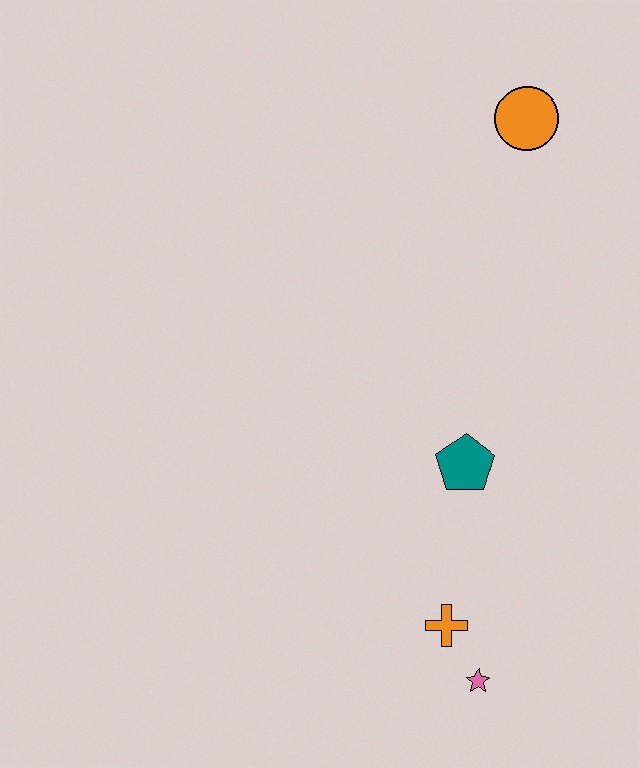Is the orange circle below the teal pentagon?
No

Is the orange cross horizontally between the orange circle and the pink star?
No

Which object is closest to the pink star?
The orange cross is closest to the pink star.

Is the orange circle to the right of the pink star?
Yes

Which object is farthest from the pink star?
The orange circle is farthest from the pink star.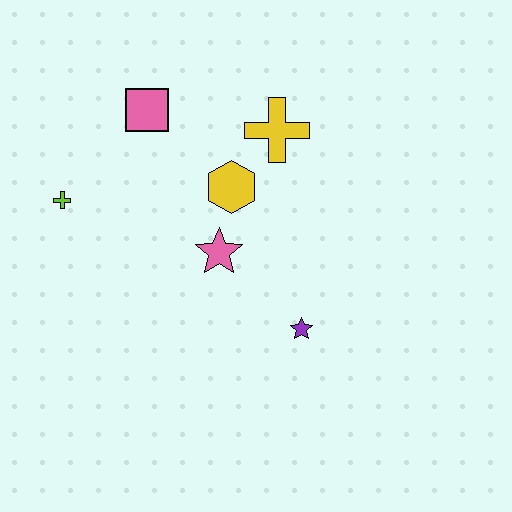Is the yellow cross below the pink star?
No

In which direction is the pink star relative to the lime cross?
The pink star is to the right of the lime cross.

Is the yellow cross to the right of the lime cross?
Yes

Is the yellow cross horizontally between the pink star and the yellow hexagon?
No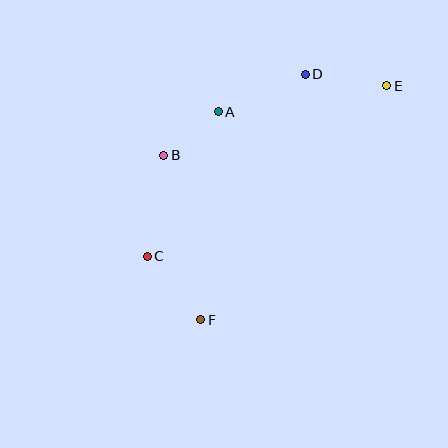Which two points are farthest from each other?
Points E and F are farthest from each other.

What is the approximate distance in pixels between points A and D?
The distance between A and D is approximately 95 pixels.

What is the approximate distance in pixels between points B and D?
The distance between B and D is approximately 163 pixels.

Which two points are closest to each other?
Points A and B are closest to each other.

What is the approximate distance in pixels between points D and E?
The distance between D and E is approximately 83 pixels.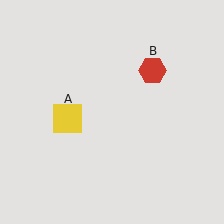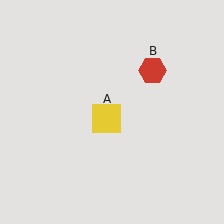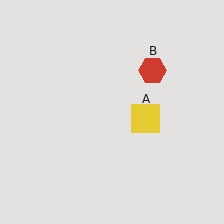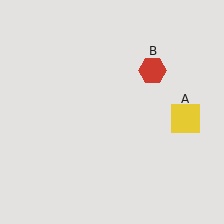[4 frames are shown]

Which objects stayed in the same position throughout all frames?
Red hexagon (object B) remained stationary.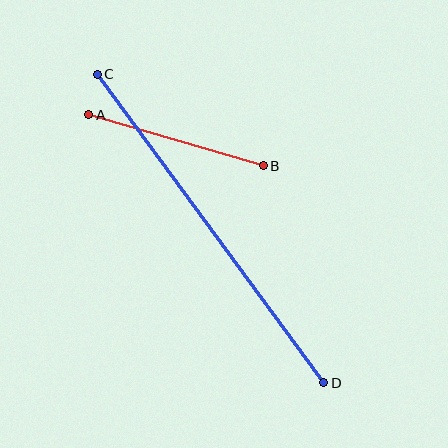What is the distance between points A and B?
The distance is approximately 182 pixels.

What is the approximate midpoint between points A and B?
The midpoint is at approximately (176, 140) pixels.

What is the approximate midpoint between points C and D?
The midpoint is at approximately (211, 228) pixels.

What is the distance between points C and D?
The distance is approximately 382 pixels.